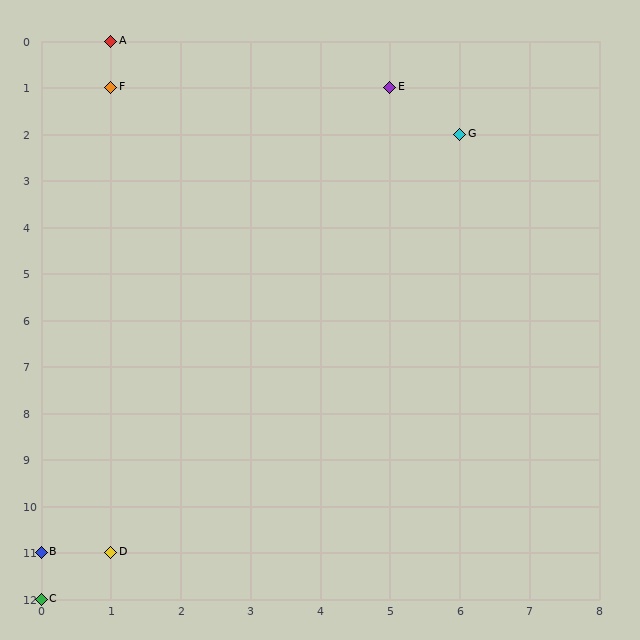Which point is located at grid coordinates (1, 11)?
Point D is at (1, 11).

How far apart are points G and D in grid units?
Points G and D are 5 columns and 9 rows apart (about 10.3 grid units diagonally).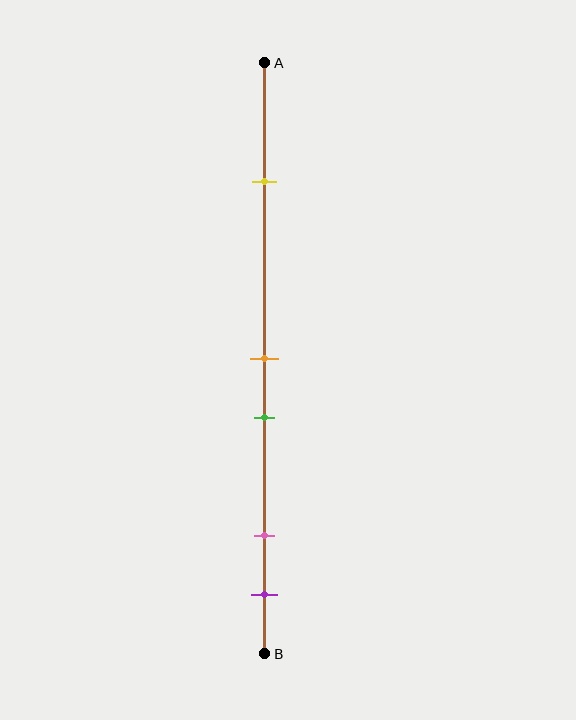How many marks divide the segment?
There are 5 marks dividing the segment.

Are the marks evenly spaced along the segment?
No, the marks are not evenly spaced.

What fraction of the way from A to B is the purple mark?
The purple mark is approximately 90% (0.9) of the way from A to B.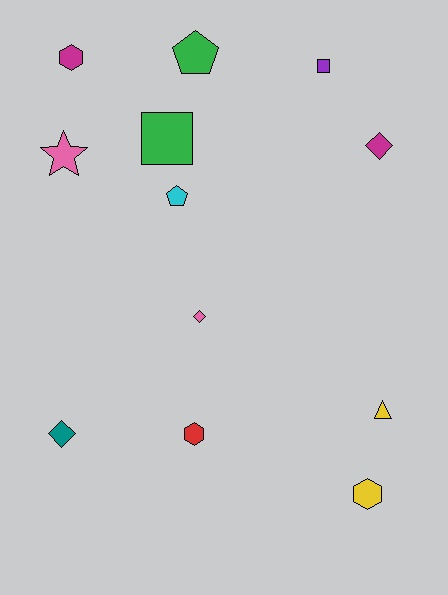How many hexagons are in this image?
There are 3 hexagons.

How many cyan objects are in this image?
There is 1 cyan object.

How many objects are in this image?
There are 12 objects.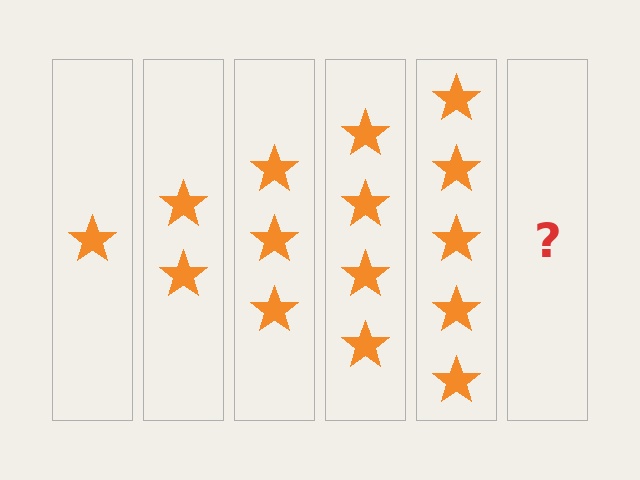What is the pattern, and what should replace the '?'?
The pattern is that each step adds one more star. The '?' should be 6 stars.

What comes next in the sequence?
The next element should be 6 stars.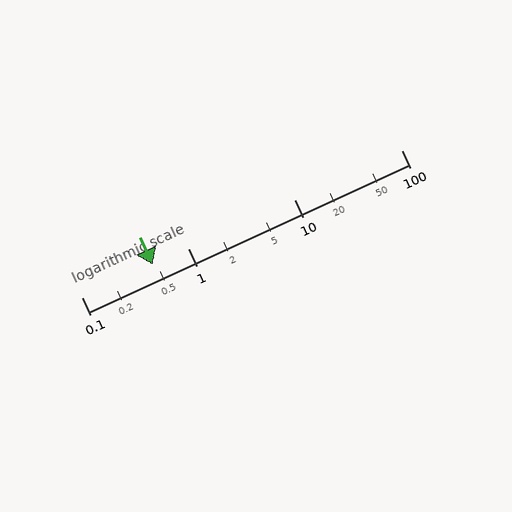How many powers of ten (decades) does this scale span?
The scale spans 3 decades, from 0.1 to 100.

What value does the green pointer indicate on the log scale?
The pointer indicates approximately 0.47.